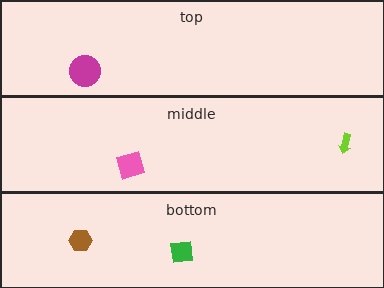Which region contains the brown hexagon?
The bottom region.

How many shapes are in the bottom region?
2.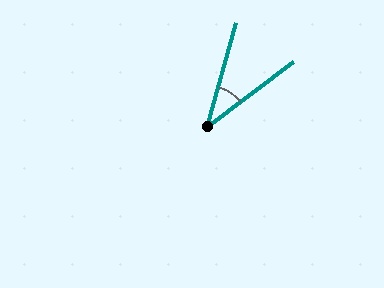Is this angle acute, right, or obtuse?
It is acute.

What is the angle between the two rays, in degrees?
Approximately 37 degrees.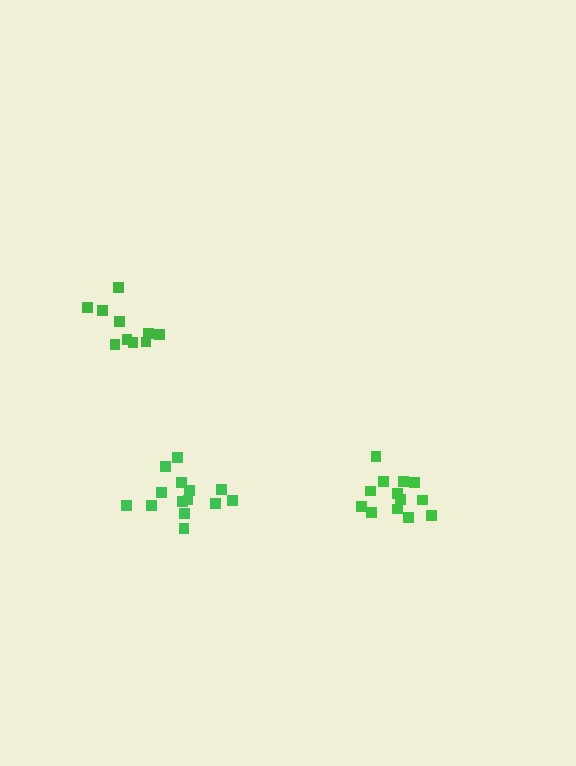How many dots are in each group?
Group 1: 14 dots, Group 2: 10 dots, Group 3: 13 dots (37 total).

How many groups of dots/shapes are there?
There are 3 groups.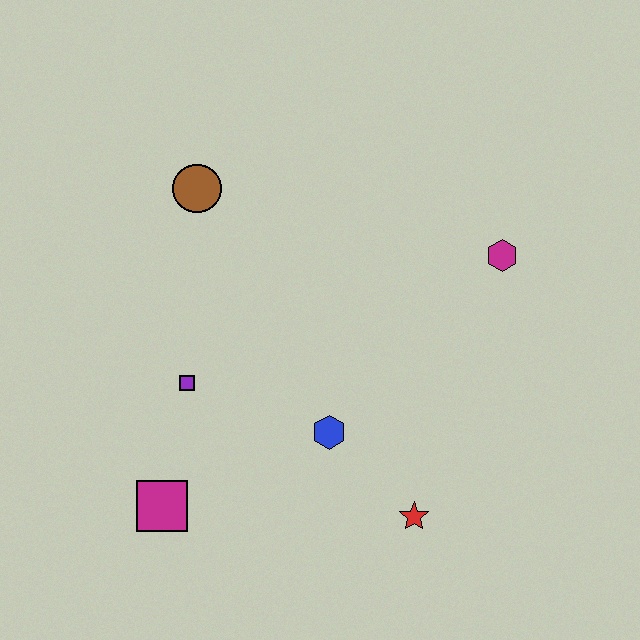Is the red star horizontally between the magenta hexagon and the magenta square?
Yes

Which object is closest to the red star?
The blue hexagon is closest to the red star.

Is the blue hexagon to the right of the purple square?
Yes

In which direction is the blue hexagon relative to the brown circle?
The blue hexagon is below the brown circle.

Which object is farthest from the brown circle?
The red star is farthest from the brown circle.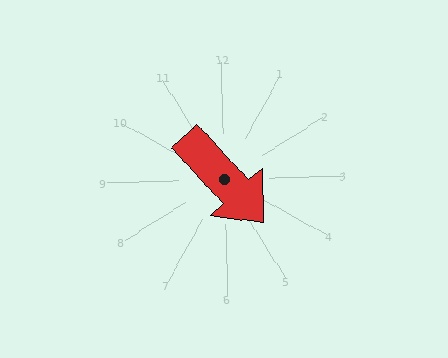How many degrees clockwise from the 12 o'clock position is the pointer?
Approximately 139 degrees.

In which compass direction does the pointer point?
Southeast.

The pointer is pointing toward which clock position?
Roughly 5 o'clock.